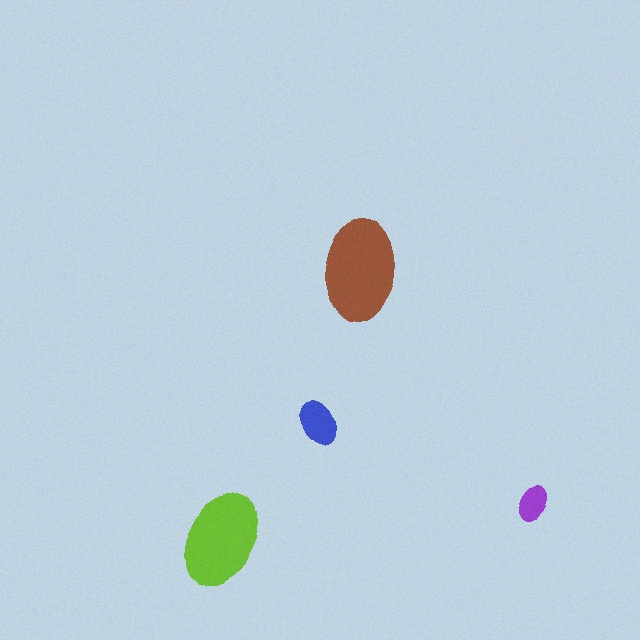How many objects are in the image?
There are 4 objects in the image.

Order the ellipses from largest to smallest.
the brown one, the lime one, the blue one, the purple one.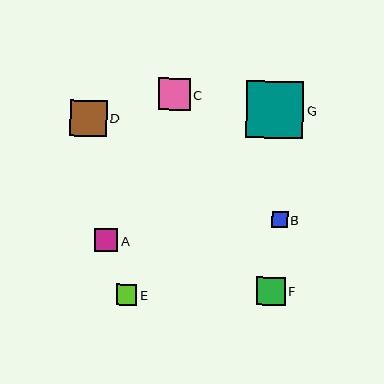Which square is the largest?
Square G is the largest with a size of approximately 57 pixels.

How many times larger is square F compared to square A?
Square F is approximately 1.2 times the size of square A.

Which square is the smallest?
Square B is the smallest with a size of approximately 16 pixels.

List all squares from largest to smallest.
From largest to smallest: G, D, C, F, A, E, B.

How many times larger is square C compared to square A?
Square C is approximately 1.4 times the size of square A.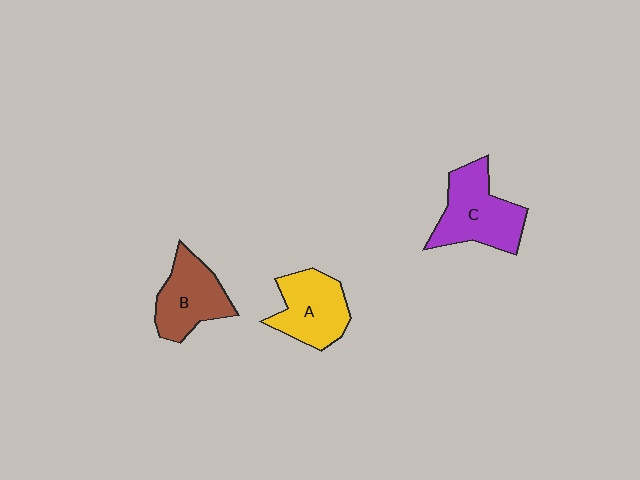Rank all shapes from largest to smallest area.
From largest to smallest: C (purple), A (yellow), B (brown).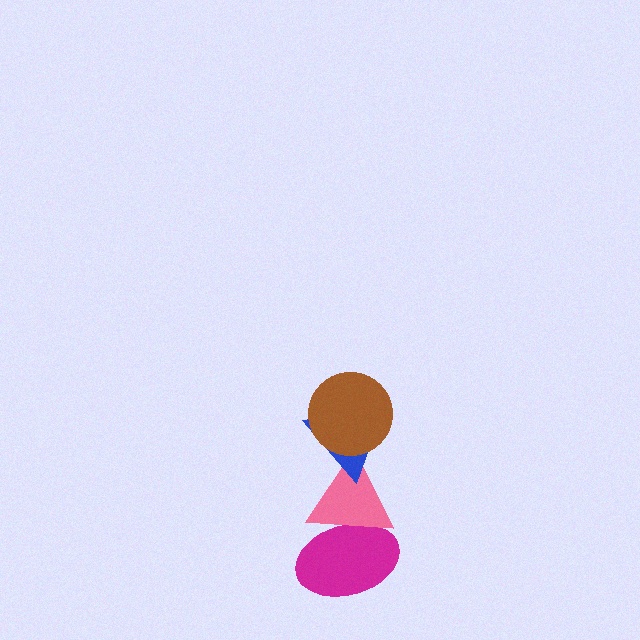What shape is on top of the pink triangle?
The blue triangle is on top of the pink triangle.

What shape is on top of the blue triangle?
The brown circle is on top of the blue triangle.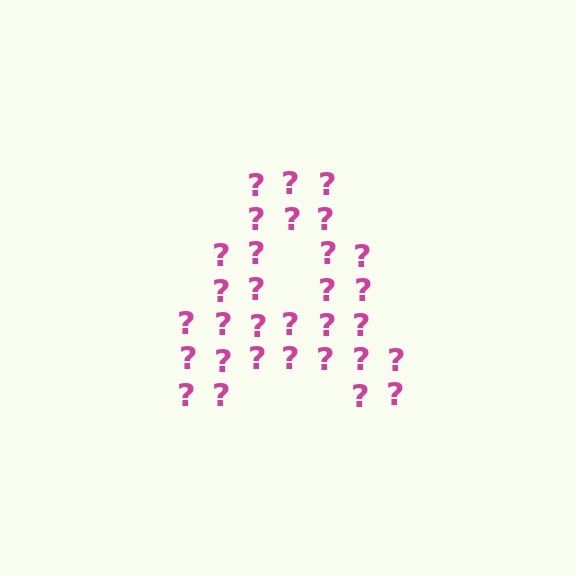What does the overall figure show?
The overall figure shows the letter A.